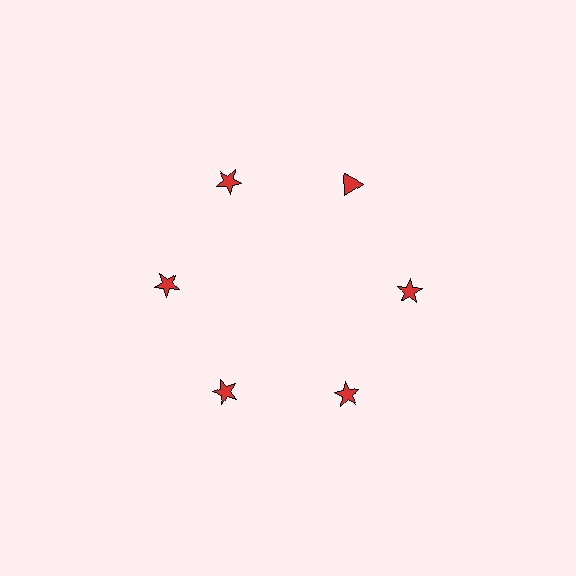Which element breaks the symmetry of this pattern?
The red triangle at roughly the 1 o'clock position breaks the symmetry. All other shapes are red stars.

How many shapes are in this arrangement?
There are 6 shapes arranged in a ring pattern.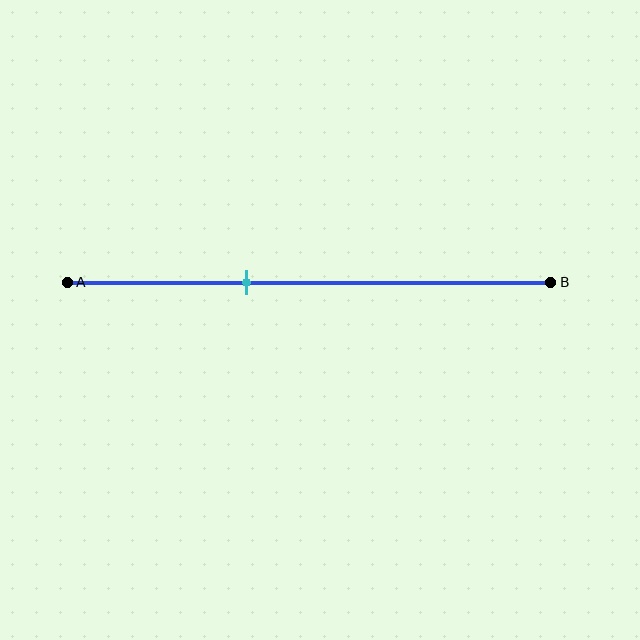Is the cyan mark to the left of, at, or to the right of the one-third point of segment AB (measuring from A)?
The cyan mark is to the right of the one-third point of segment AB.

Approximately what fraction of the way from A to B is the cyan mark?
The cyan mark is approximately 35% of the way from A to B.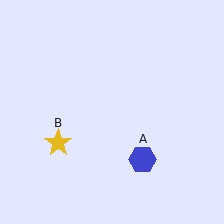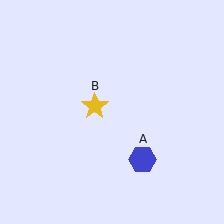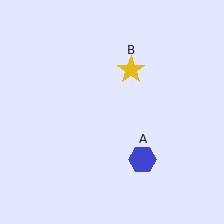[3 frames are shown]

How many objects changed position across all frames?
1 object changed position: yellow star (object B).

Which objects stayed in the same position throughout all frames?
Blue hexagon (object A) remained stationary.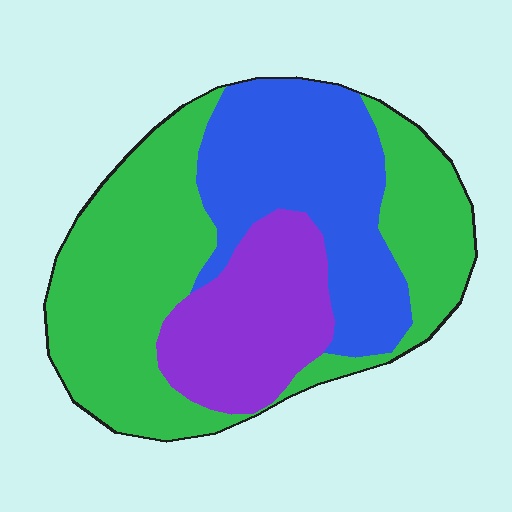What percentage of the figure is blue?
Blue covers roughly 30% of the figure.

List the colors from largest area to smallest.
From largest to smallest: green, blue, purple.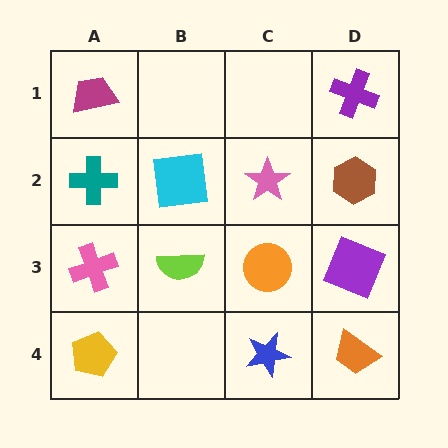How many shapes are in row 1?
2 shapes.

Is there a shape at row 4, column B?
No, that cell is empty.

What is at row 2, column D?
A brown hexagon.